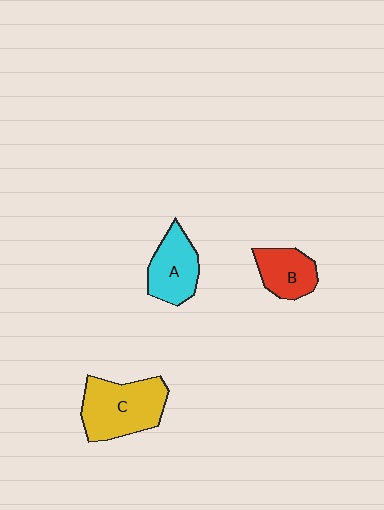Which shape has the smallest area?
Shape B (red).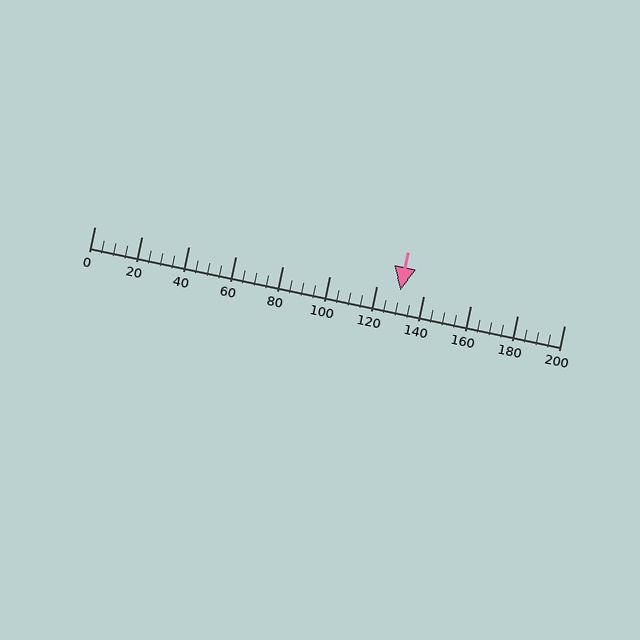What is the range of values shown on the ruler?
The ruler shows values from 0 to 200.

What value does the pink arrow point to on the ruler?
The pink arrow points to approximately 130.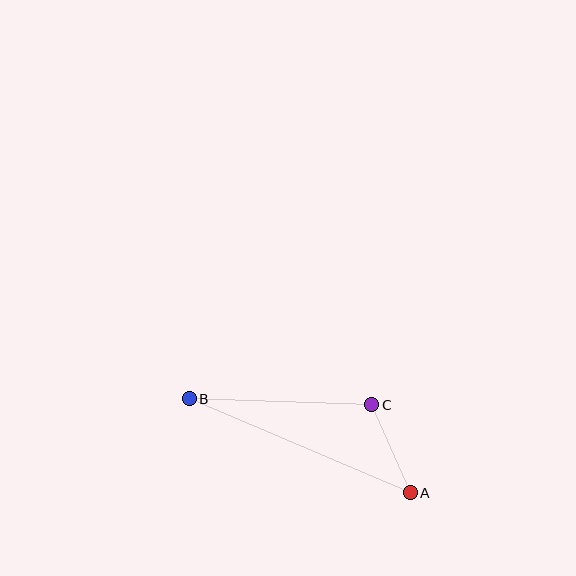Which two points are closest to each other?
Points A and C are closest to each other.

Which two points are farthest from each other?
Points A and B are farthest from each other.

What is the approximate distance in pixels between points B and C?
The distance between B and C is approximately 183 pixels.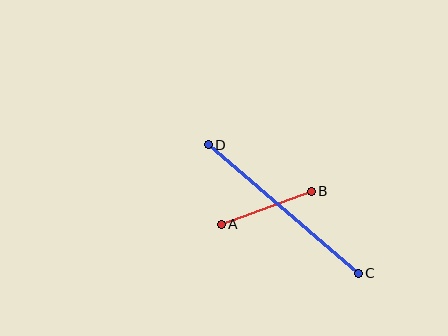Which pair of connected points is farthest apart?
Points C and D are farthest apart.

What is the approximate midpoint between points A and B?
The midpoint is at approximately (266, 208) pixels.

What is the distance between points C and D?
The distance is approximately 198 pixels.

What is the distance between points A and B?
The distance is approximately 96 pixels.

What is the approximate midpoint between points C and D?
The midpoint is at approximately (283, 209) pixels.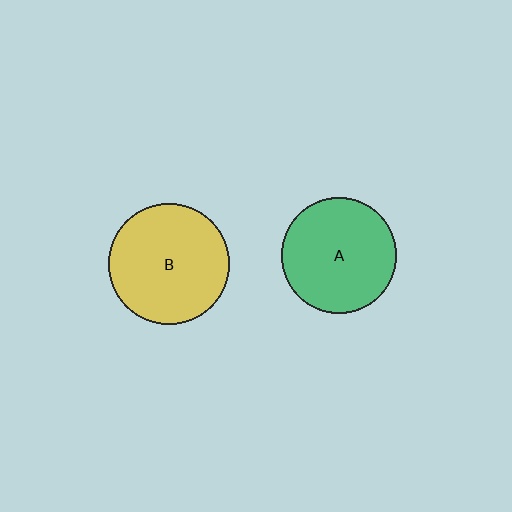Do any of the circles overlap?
No, none of the circles overlap.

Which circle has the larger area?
Circle B (yellow).